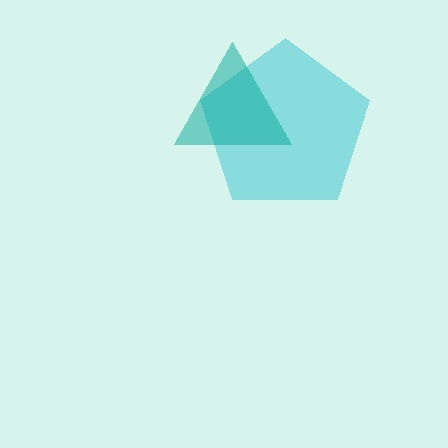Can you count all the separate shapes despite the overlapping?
Yes, there are 2 separate shapes.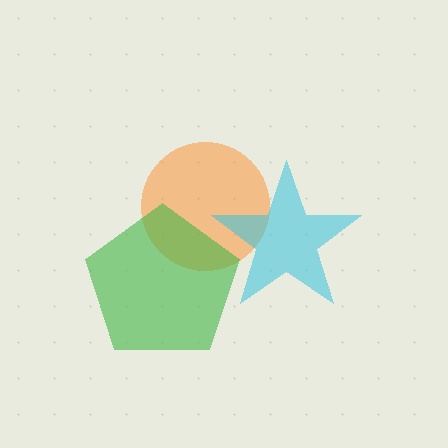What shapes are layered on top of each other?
The layered shapes are: an orange circle, a green pentagon, a cyan star.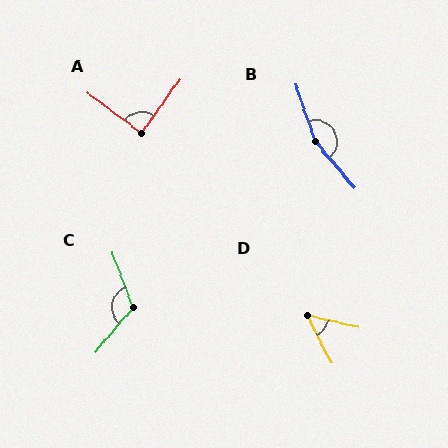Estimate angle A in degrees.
Approximately 89 degrees.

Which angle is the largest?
B, at approximately 159 degrees.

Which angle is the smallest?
D, at approximately 51 degrees.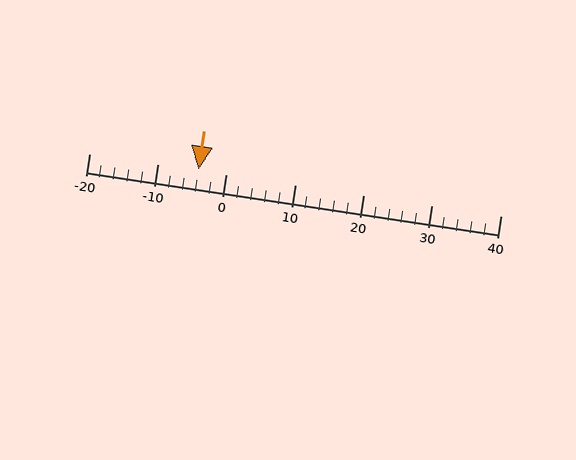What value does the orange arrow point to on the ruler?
The orange arrow points to approximately -4.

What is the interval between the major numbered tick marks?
The major tick marks are spaced 10 units apart.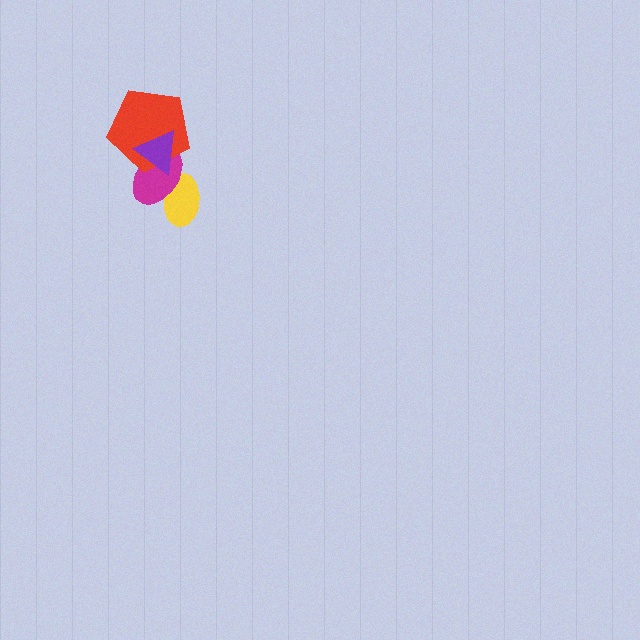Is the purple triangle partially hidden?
No, no other shape covers it.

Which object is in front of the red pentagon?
The purple triangle is in front of the red pentagon.